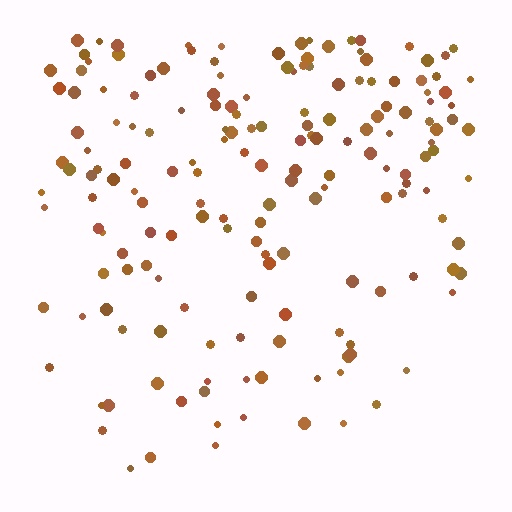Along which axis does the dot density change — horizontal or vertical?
Vertical.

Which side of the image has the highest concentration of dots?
The top.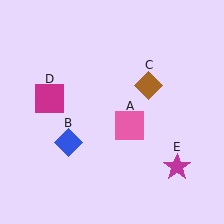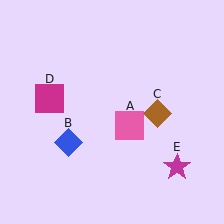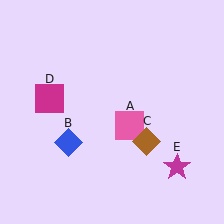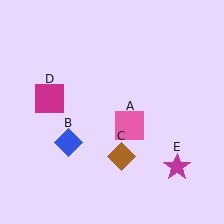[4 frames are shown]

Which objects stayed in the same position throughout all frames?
Pink square (object A) and blue diamond (object B) and magenta square (object D) and magenta star (object E) remained stationary.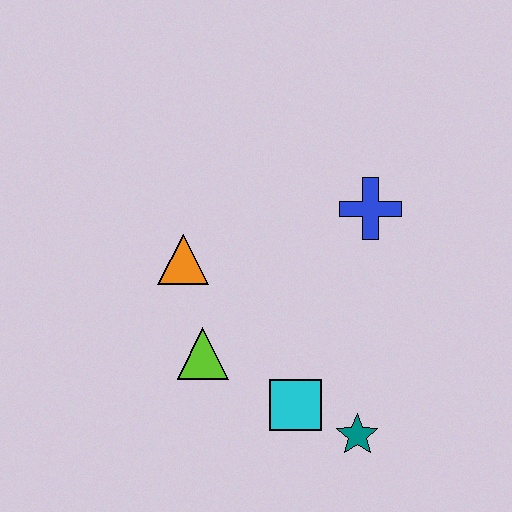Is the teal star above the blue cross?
No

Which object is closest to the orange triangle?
The lime triangle is closest to the orange triangle.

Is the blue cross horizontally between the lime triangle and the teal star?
No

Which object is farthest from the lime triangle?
The blue cross is farthest from the lime triangle.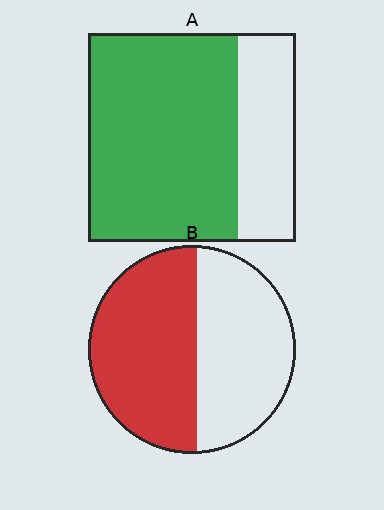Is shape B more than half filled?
Roughly half.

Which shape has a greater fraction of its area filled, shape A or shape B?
Shape A.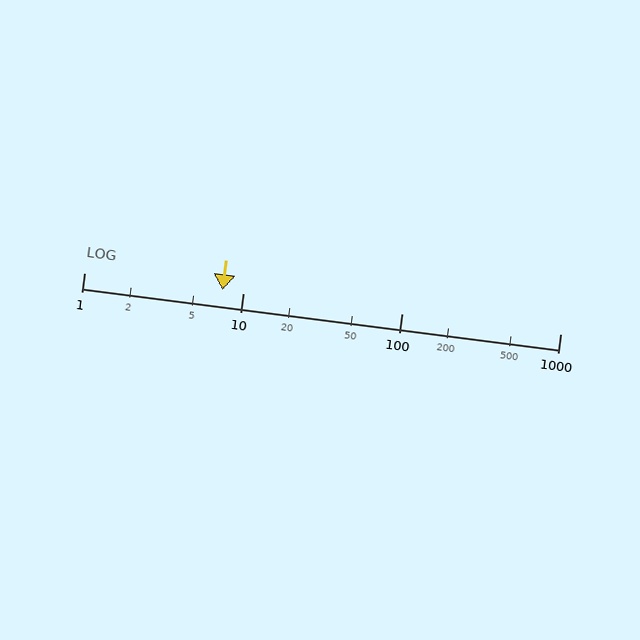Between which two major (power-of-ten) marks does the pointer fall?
The pointer is between 1 and 10.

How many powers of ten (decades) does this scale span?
The scale spans 3 decades, from 1 to 1000.